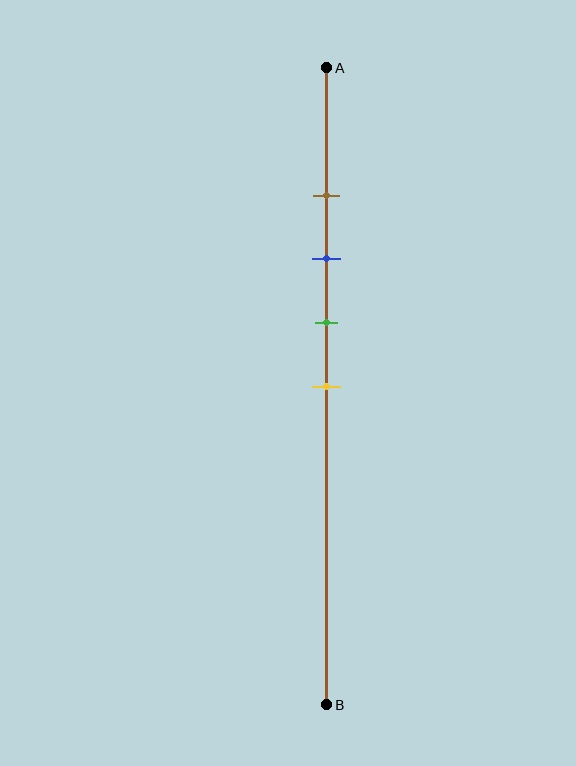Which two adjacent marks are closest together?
The brown and blue marks are the closest adjacent pair.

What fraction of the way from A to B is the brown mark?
The brown mark is approximately 20% (0.2) of the way from A to B.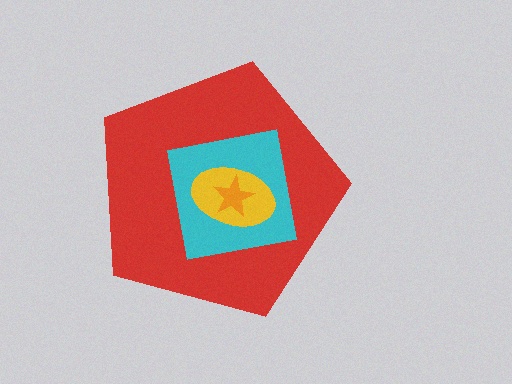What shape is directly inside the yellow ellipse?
The orange star.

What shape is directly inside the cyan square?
The yellow ellipse.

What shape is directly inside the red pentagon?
The cyan square.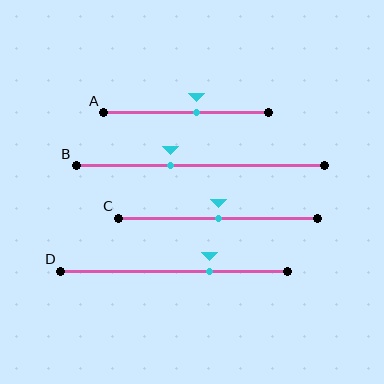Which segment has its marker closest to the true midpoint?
Segment C has its marker closest to the true midpoint.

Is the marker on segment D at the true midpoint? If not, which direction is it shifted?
No, the marker on segment D is shifted to the right by about 16% of the segment length.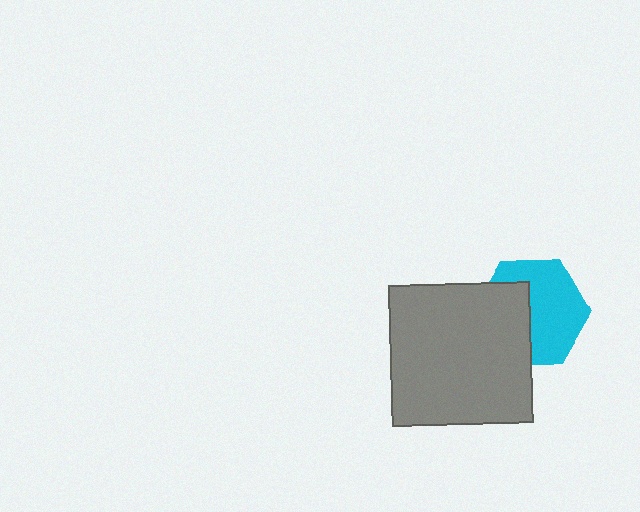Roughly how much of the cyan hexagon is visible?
About half of it is visible (roughly 59%).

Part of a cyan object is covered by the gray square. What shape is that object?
It is a hexagon.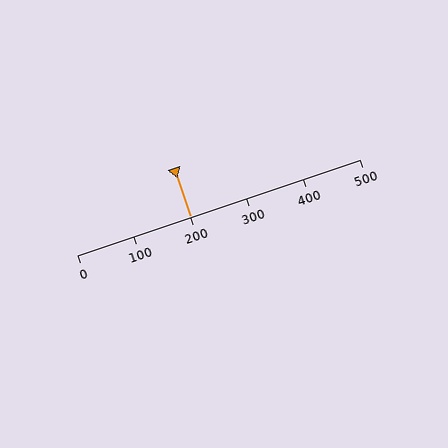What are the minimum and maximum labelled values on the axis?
The axis runs from 0 to 500.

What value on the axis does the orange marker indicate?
The marker indicates approximately 200.